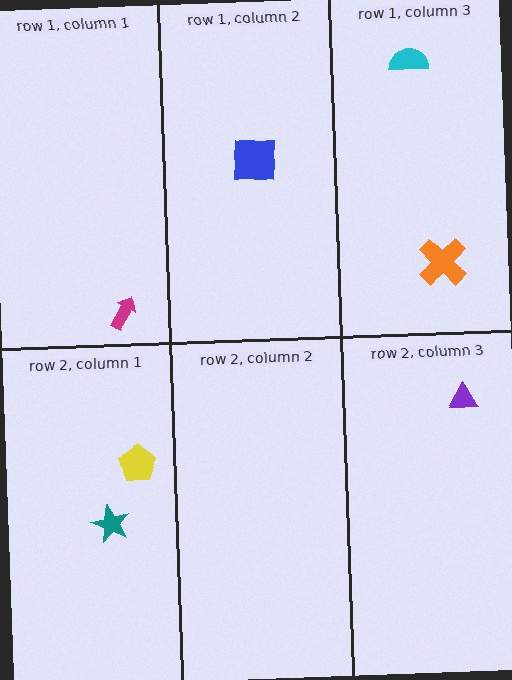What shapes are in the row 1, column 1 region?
The magenta arrow.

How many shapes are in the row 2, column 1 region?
2.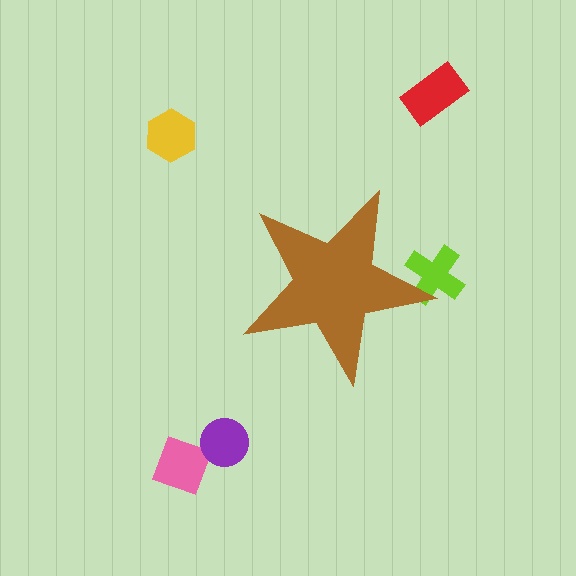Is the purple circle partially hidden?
No, the purple circle is fully visible.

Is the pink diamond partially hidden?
No, the pink diamond is fully visible.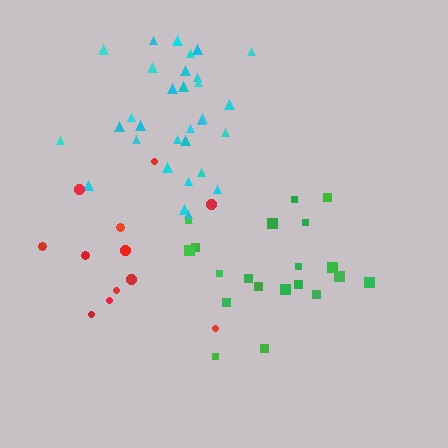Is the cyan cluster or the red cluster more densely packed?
Cyan.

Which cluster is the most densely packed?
Cyan.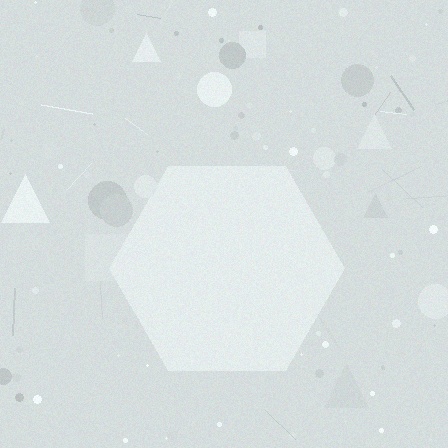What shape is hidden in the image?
A hexagon is hidden in the image.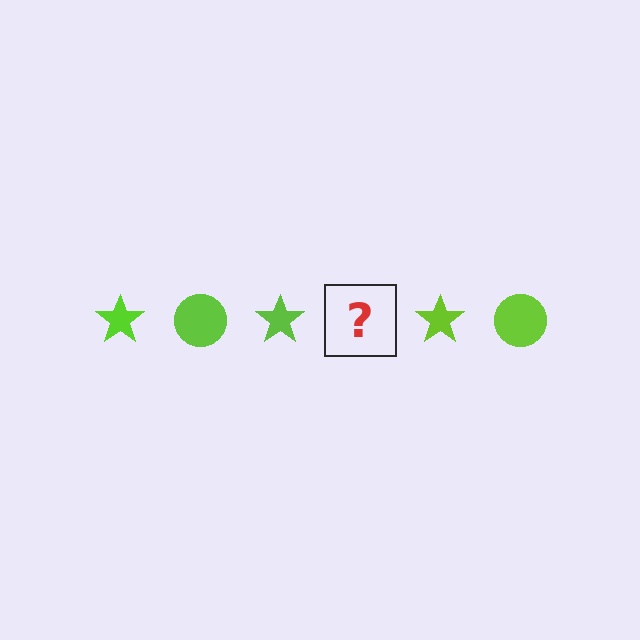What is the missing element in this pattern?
The missing element is a lime circle.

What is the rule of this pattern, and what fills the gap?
The rule is that the pattern cycles through star, circle shapes in lime. The gap should be filled with a lime circle.